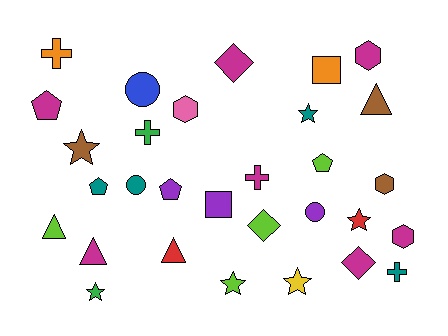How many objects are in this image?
There are 30 objects.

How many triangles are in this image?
There are 4 triangles.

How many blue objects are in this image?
There is 1 blue object.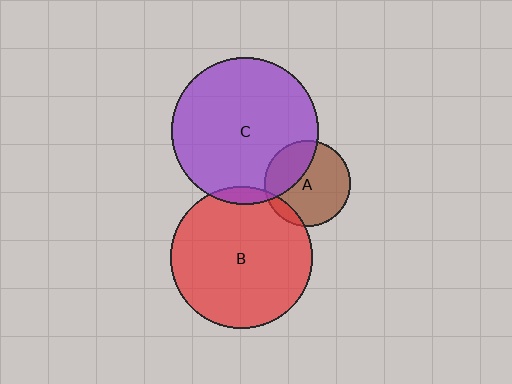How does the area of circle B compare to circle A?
Approximately 2.8 times.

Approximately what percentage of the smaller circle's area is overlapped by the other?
Approximately 10%.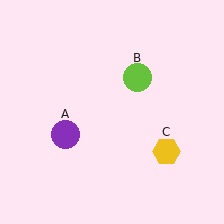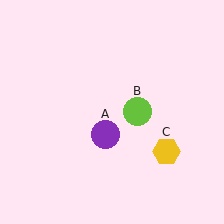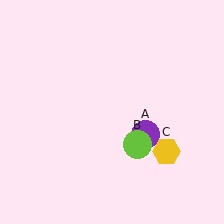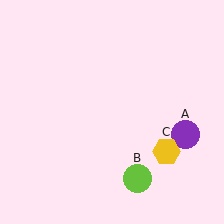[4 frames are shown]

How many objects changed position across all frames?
2 objects changed position: purple circle (object A), lime circle (object B).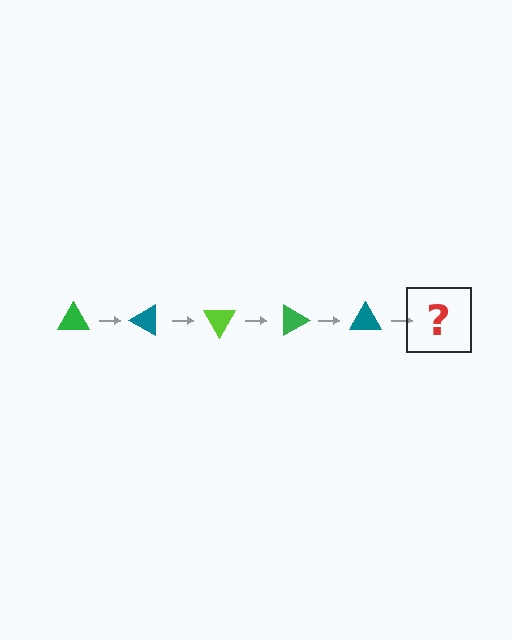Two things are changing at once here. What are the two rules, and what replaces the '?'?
The two rules are that it rotates 30 degrees each step and the color cycles through green, teal, and lime. The '?' should be a lime triangle, rotated 150 degrees from the start.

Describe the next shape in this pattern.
It should be a lime triangle, rotated 150 degrees from the start.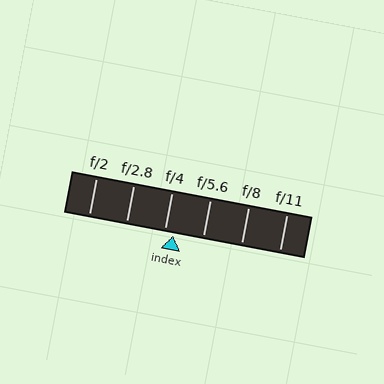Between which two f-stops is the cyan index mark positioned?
The index mark is between f/4 and f/5.6.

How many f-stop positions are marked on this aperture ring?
There are 6 f-stop positions marked.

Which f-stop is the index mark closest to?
The index mark is closest to f/4.